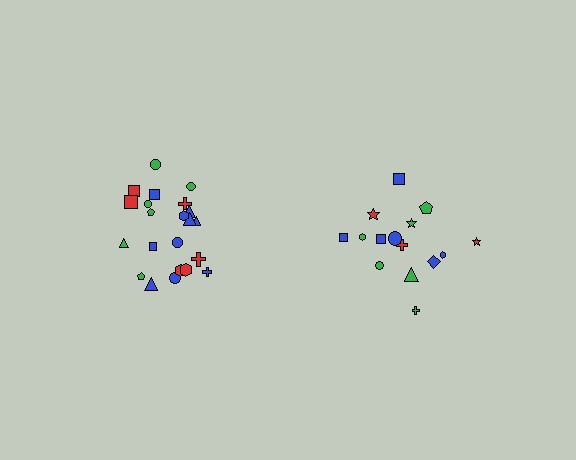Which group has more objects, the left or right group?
The left group.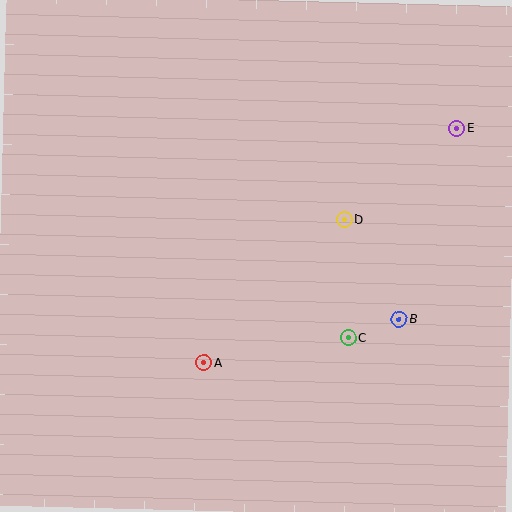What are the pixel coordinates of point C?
Point C is at (348, 337).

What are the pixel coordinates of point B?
Point B is at (399, 319).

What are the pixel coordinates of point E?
Point E is at (457, 128).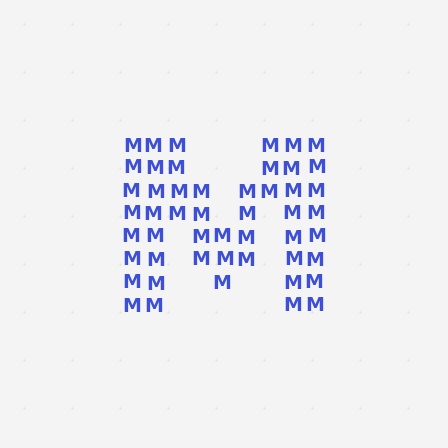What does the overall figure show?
The overall figure shows the letter M.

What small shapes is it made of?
It is made of small letter M's.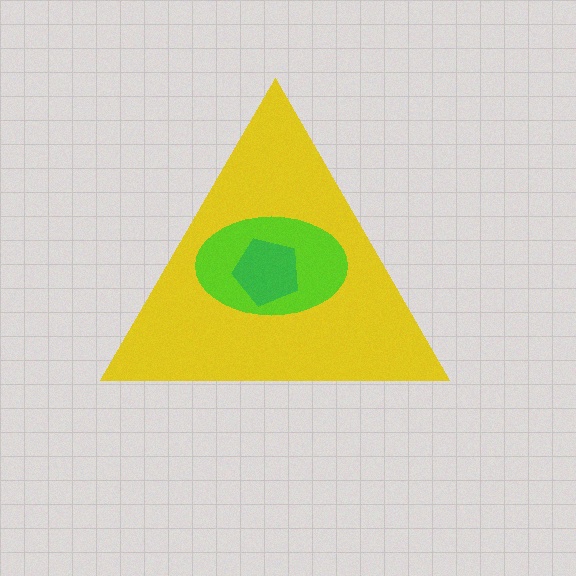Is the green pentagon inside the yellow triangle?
Yes.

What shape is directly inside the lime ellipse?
The green pentagon.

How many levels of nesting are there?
3.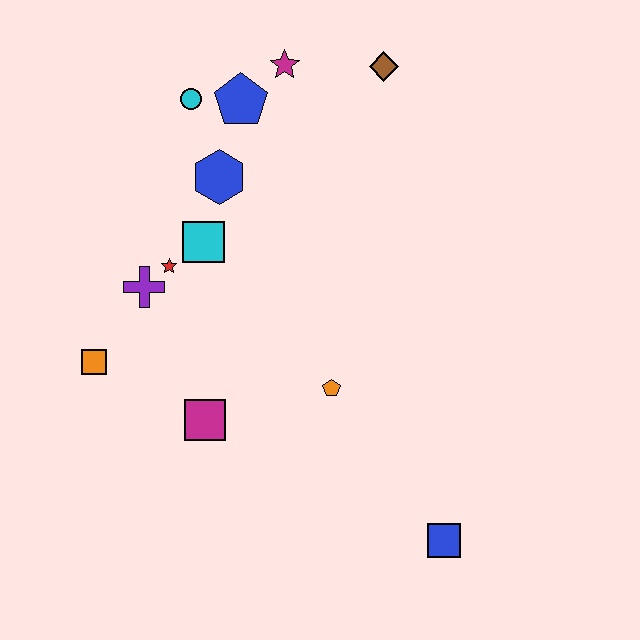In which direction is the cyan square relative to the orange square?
The cyan square is above the orange square.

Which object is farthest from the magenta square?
The brown diamond is farthest from the magenta square.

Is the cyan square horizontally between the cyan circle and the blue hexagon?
Yes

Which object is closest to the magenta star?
The blue pentagon is closest to the magenta star.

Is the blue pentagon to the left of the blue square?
Yes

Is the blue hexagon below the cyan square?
No